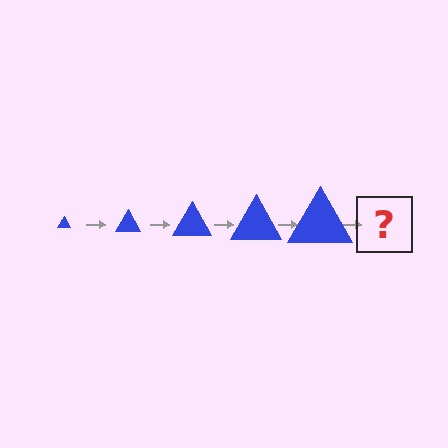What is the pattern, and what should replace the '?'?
The pattern is that the triangle gets progressively larger each step. The '?' should be a blue triangle, larger than the previous one.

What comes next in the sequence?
The next element should be a blue triangle, larger than the previous one.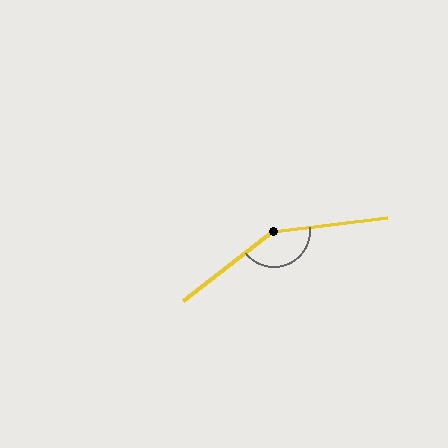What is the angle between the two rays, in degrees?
Approximately 149 degrees.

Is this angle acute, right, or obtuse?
It is obtuse.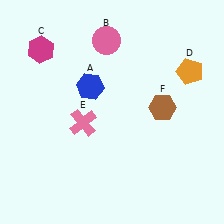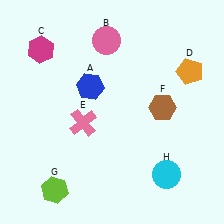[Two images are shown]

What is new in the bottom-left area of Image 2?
A lime hexagon (G) was added in the bottom-left area of Image 2.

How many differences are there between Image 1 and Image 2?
There are 2 differences between the two images.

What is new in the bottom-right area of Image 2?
A cyan circle (H) was added in the bottom-right area of Image 2.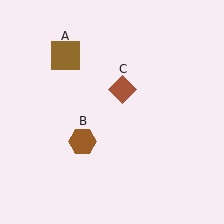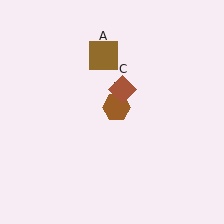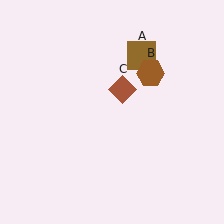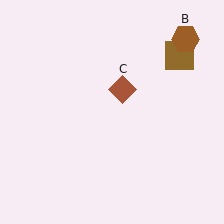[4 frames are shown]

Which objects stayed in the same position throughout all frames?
Brown diamond (object C) remained stationary.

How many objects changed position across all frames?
2 objects changed position: brown square (object A), brown hexagon (object B).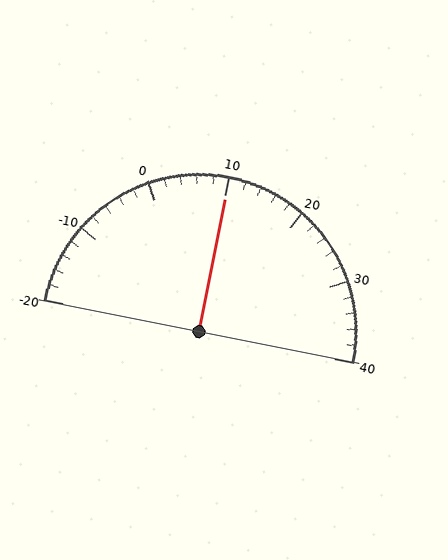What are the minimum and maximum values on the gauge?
The gauge ranges from -20 to 40.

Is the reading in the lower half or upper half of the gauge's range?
The reading is in the upper half of the range (-20 to 40).